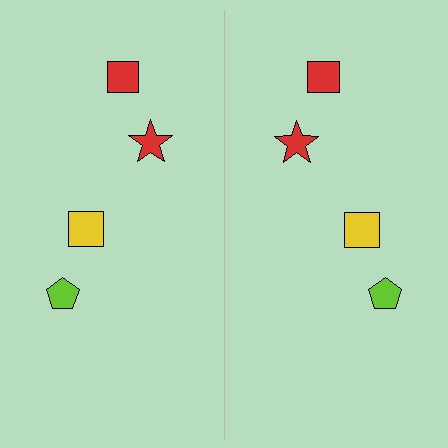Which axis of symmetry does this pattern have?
The pattern has a vertical axis of symmetry running through the center of the image.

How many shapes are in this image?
There are 8 shapes in this image.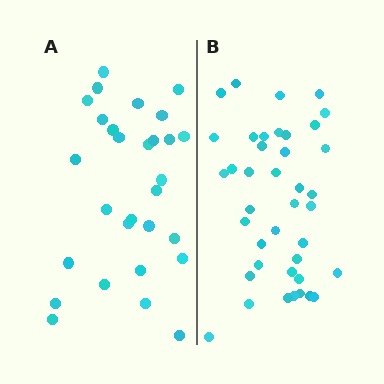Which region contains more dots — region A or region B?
Region B (the right region) has more dots.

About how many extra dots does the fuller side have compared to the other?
Region B has roughly 12 or so more dots than region A.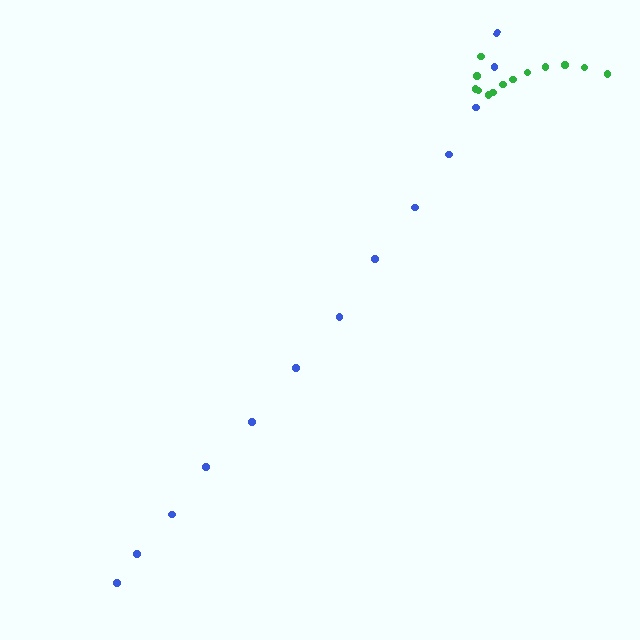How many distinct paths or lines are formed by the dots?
There are 2 distinct paths.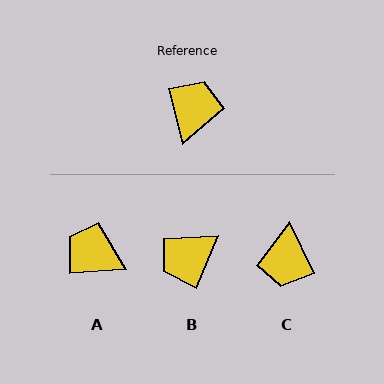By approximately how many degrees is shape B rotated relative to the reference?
Approximately 143 degrees counter-clockwise.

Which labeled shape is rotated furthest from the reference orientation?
C, about 168 degrees away.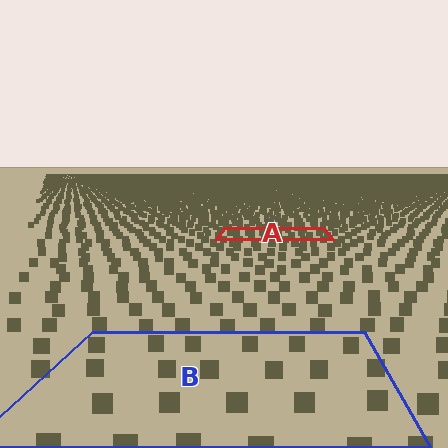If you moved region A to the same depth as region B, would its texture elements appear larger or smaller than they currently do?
They would appear larger. At a closer depth, the same texture elements are projected at a bigger on-screen size.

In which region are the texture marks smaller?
The texture marks are smaller in region A, because it is farther away.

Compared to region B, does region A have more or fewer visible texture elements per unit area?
Region A has more texture elements per unit area — they are packed more densely because it is farther away.